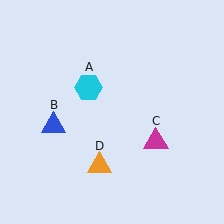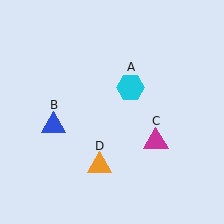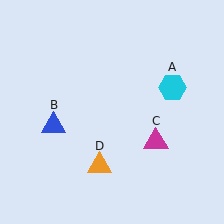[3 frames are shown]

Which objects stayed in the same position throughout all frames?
Blue triangle (object B) and magenta triangle (object C) and orange triangle (object D) remained stationary.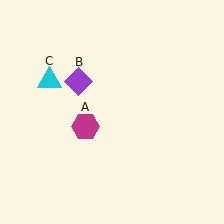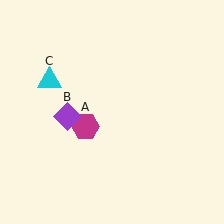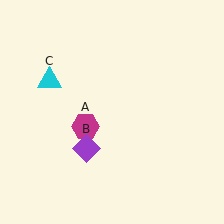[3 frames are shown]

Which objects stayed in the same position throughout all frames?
Magenta hexagon (object A) and cyan triangle (object C) remained stationary.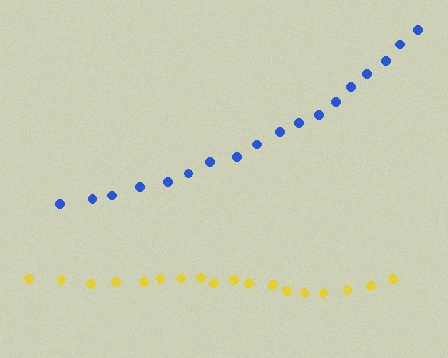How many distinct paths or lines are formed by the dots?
There are 2 distinct paths.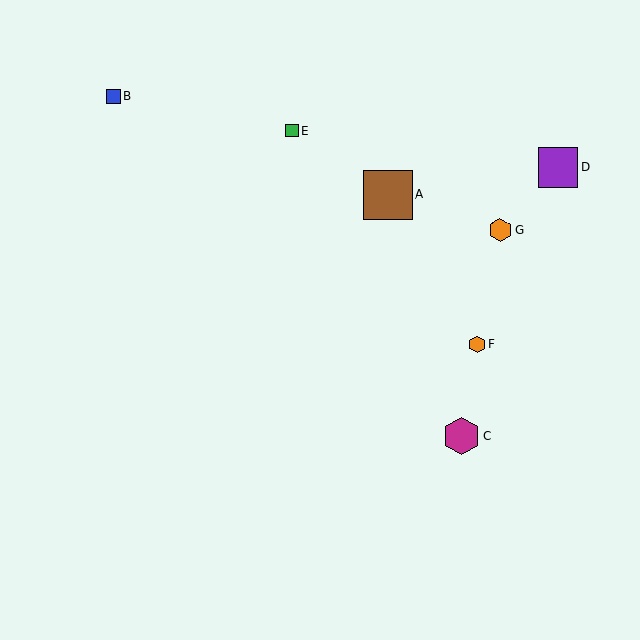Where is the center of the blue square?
The center of the blue square is at (113, 96).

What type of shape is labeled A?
Shape A is a brown square.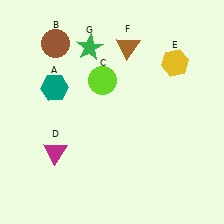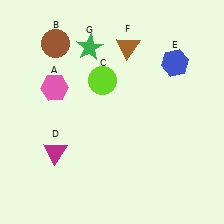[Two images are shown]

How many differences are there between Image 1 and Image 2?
There are 2 differences between the two images.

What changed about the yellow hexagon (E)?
In Image 1, E is yellow. In Image 2, it changed to blue.